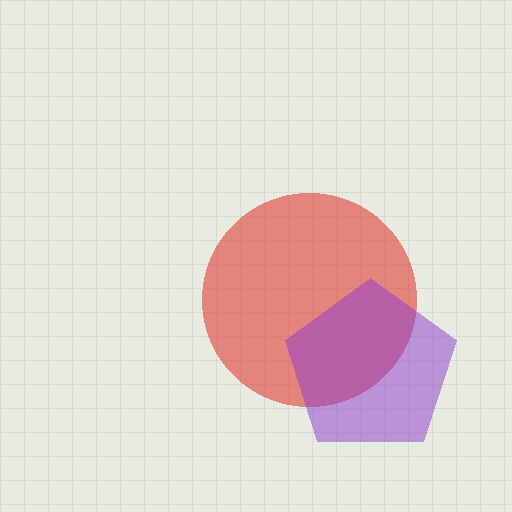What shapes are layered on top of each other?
The layered shapes are: a red circle, a purple pentagon.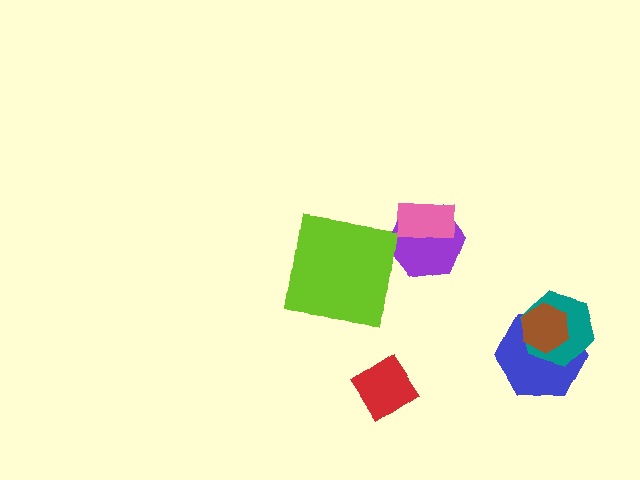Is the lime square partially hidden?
No, no other shape covers it.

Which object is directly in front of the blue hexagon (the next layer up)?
The teal hexagon is directly in front of the blue hexagon.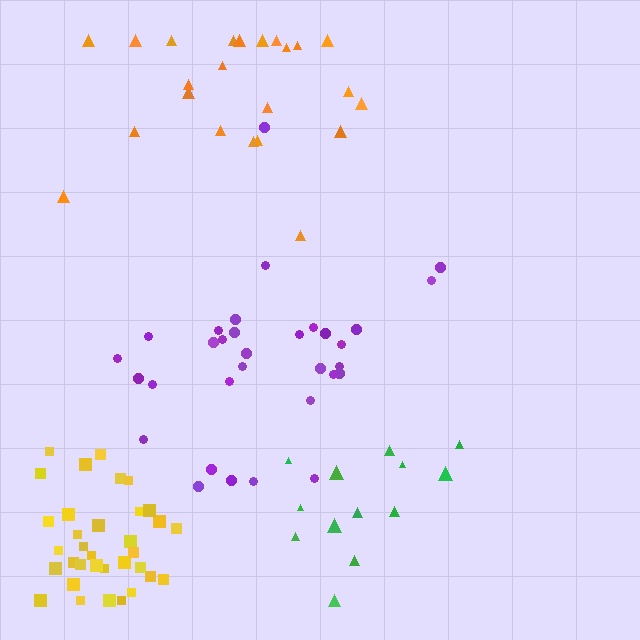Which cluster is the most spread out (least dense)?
Green.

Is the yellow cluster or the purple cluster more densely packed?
Yellow.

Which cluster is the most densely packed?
Yellow.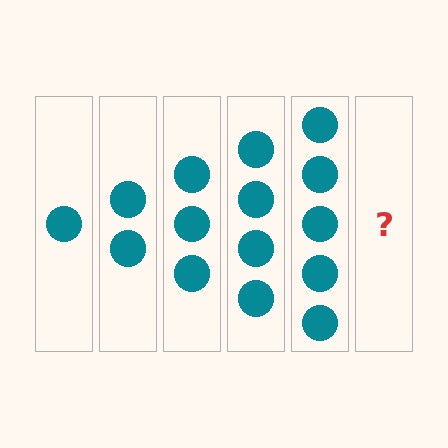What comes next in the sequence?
The next element should be 6 circles.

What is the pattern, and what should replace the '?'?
The pattern is that each step adds one more circle. The '?' should be 6 circles.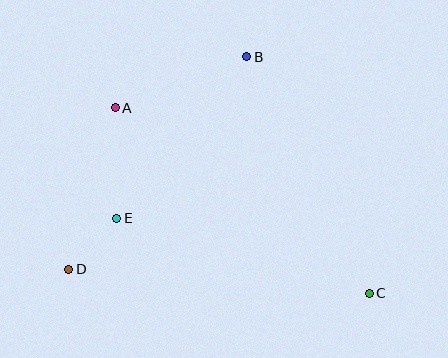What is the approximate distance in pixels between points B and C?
The distance between B and C is approximately 266 pixels.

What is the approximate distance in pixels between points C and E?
The distance between C and E is approximately 263 pixels.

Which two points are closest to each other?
Points D and E are closest to each other.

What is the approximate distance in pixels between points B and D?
The distance between B and D is approximately 277 pixels.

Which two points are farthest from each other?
Points A and C are farthest from each other.